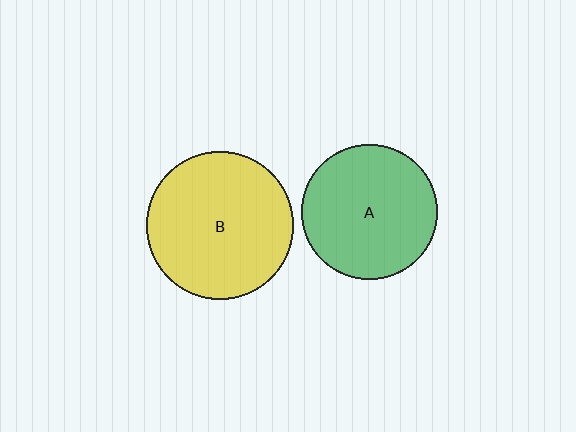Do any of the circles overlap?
No, none of the circles overlap.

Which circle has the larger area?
Circle B (yellow).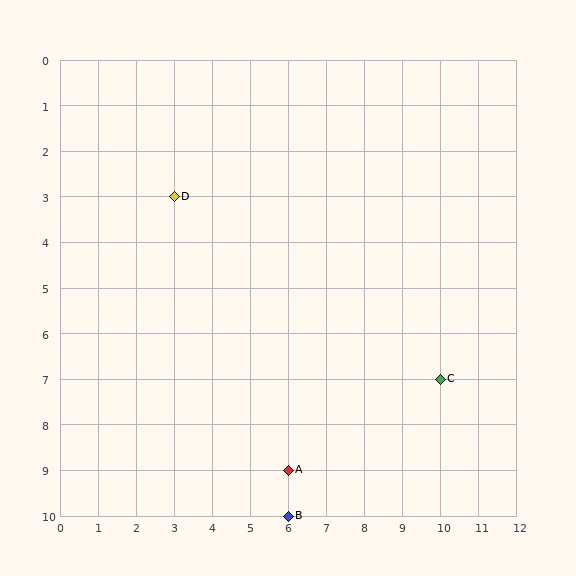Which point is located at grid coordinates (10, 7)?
Point C is at (10, 7).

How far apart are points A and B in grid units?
Points A and B are 1 row apart.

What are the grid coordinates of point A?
Point A is at grid coordinates (6, 9).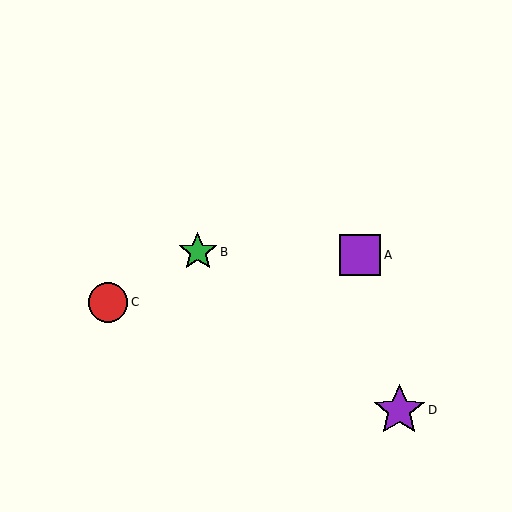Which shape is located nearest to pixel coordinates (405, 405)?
The purple star (labeled D) at (399, 410) is nearest to that location.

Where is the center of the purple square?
The center of the purple square is at (360, 255).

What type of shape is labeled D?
Shape D is a purple star.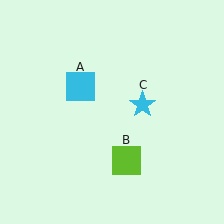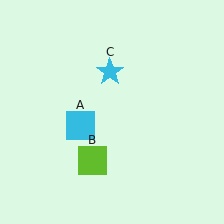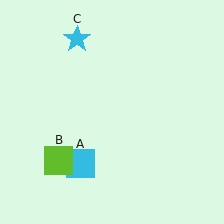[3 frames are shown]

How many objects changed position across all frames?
3 objects changed position: cyan square (object A), lime square (object B), cyan star (object C).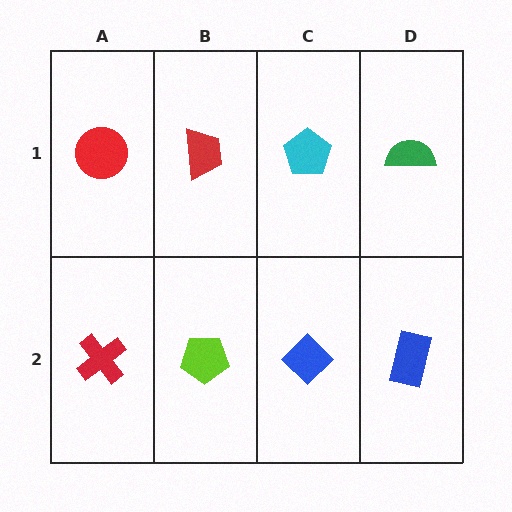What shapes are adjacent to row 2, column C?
A cyan pentagon (row 1, column C), a lime pentagon (row 2, column B), a blue rectangle (row 2, column D).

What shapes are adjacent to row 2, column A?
A red circle (row 1, column A), a lime pentagon (row 2, column B).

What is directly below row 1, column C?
A blue diamond.